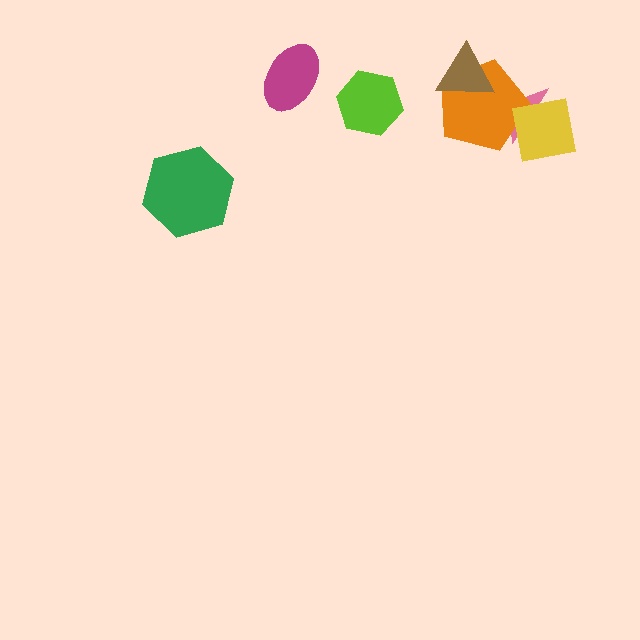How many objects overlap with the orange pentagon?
3 objects overlap with the orange pentagon.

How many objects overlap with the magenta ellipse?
0 objects overlap with the magenta ellipse.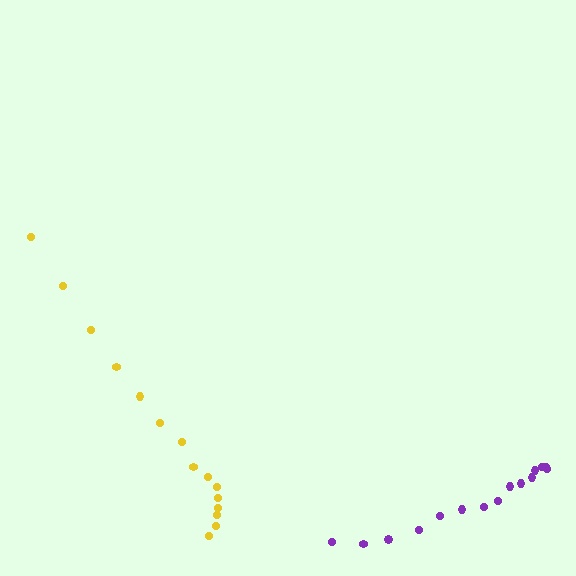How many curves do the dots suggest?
There are 2 distinct paths.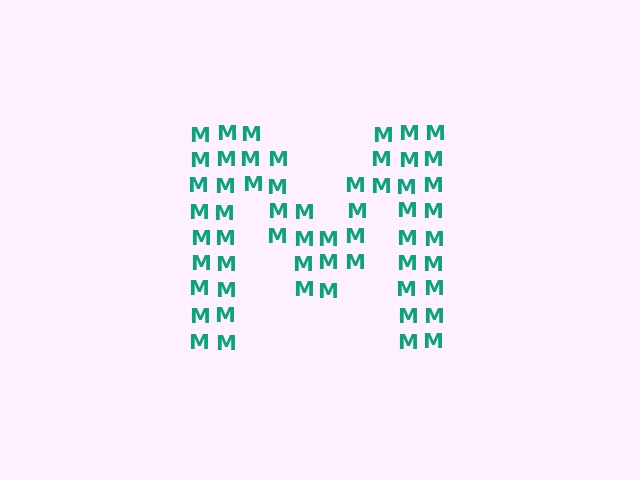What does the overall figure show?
The overall figure shows the letter M.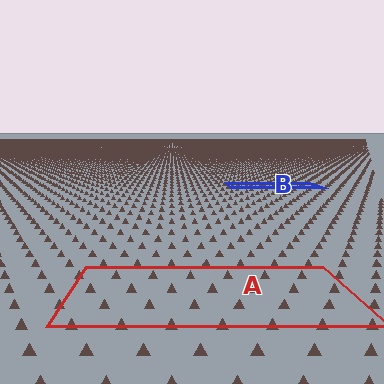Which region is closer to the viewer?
Region A is closer. The texture elements there are larger and more spread out.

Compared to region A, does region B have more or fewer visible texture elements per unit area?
Region B has more texture elements per unit area — they are packed more densely because it is farther away.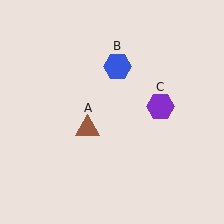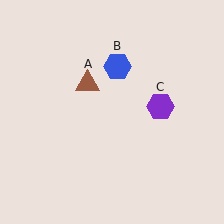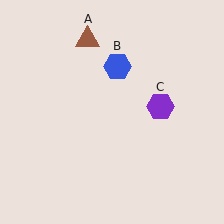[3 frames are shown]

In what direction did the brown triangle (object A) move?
The brown triangle (object A) moved up.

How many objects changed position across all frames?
1 object changed position: brown triangle (object A).